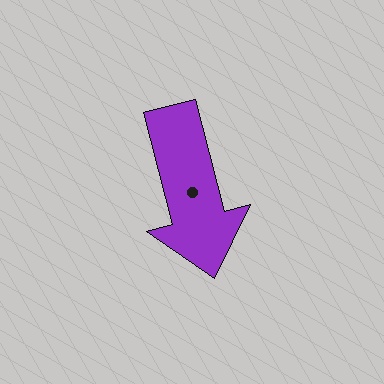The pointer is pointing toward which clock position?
Roughly 6 o'clock.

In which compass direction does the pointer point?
South.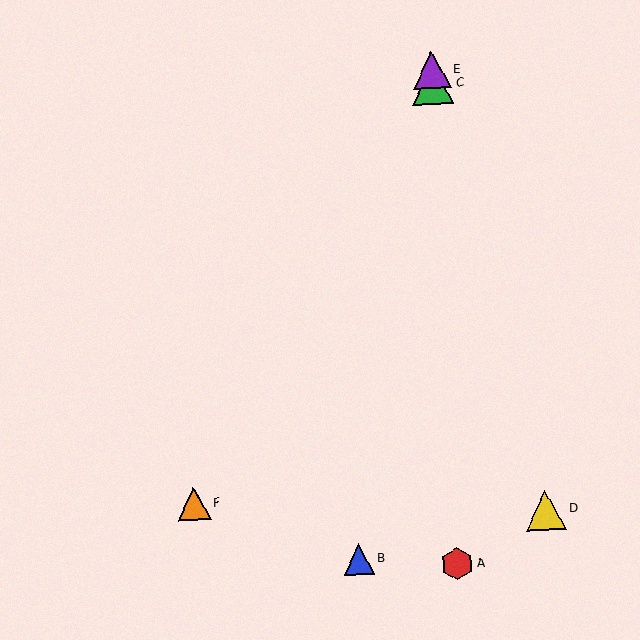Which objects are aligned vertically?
Objects A, C, E are aligned vertically.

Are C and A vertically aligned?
Yes, both are at x≈432.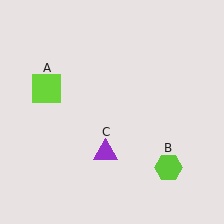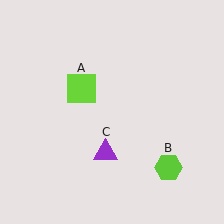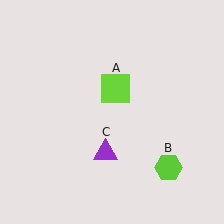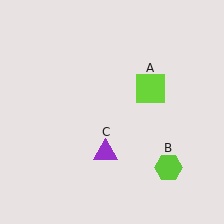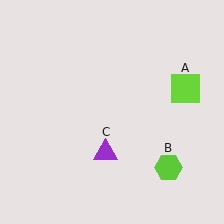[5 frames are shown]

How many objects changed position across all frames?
1 object changed position: lime square (object A).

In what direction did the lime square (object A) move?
The lime square (object A) moved right.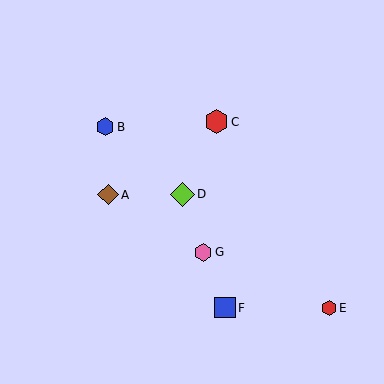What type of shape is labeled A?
Shape A is a brown diamond.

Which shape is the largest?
The red hexagon (labeled C) is the largest.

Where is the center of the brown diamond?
The center of the brown diamond is at (108, 195).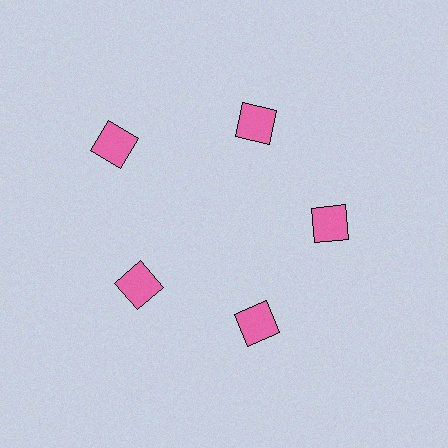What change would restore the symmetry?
The symmetry would be restored by moving it inward, back onto the ring so that all 5 squares sit at equal angles and equal distance from the center.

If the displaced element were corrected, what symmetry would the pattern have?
It would have 5-fold rotational symmetry — the pattern would map onto itself every 72 degrees.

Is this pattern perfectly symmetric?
No. The 5 pink squares are arranged in a ring, but one element near the 10 o'clock position is pushed outward from the center, breaking the 5-fold rotational symmetry.